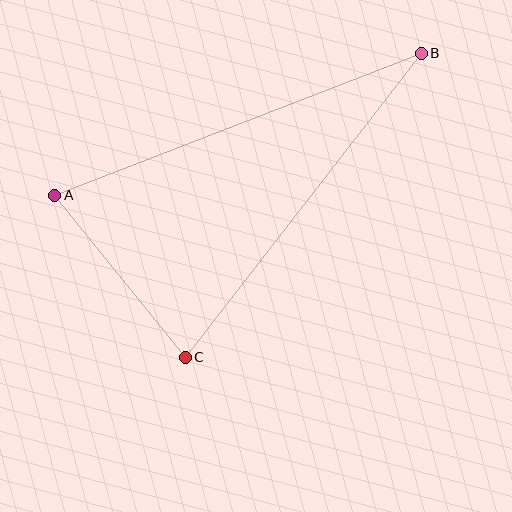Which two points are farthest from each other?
Points A and B are farthest from each other.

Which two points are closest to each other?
Points A and C are closest to each other.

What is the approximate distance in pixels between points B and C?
The distance between B and C is approximately 385 pixels.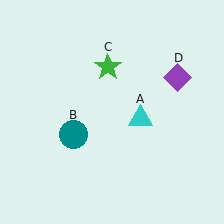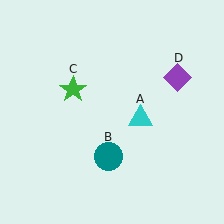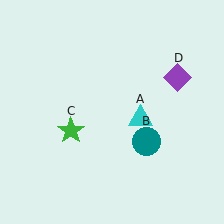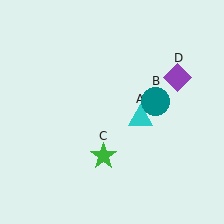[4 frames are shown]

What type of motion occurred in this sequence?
The teal circle (object B), green star (object C) rotated counterclockwise around the center of the scene.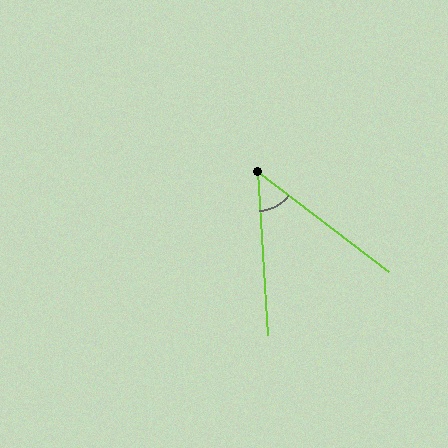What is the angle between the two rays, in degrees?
Approximately 49 degrees.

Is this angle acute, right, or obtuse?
It is acute.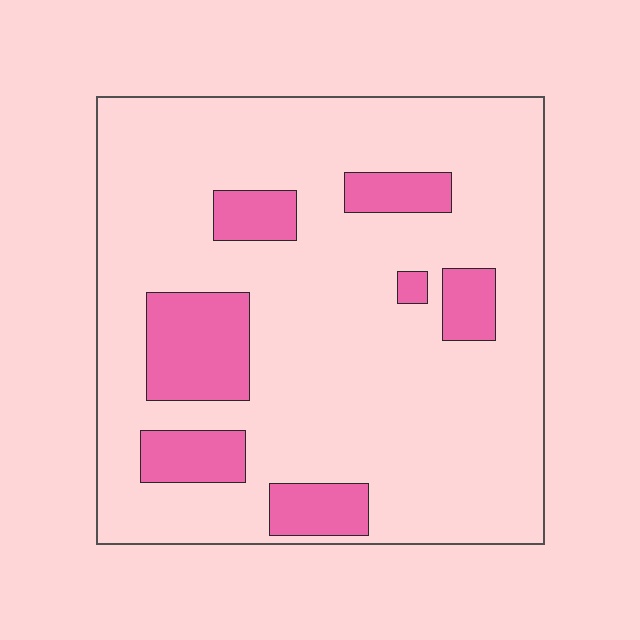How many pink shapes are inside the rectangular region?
7.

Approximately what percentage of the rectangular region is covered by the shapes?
Approximately 20%.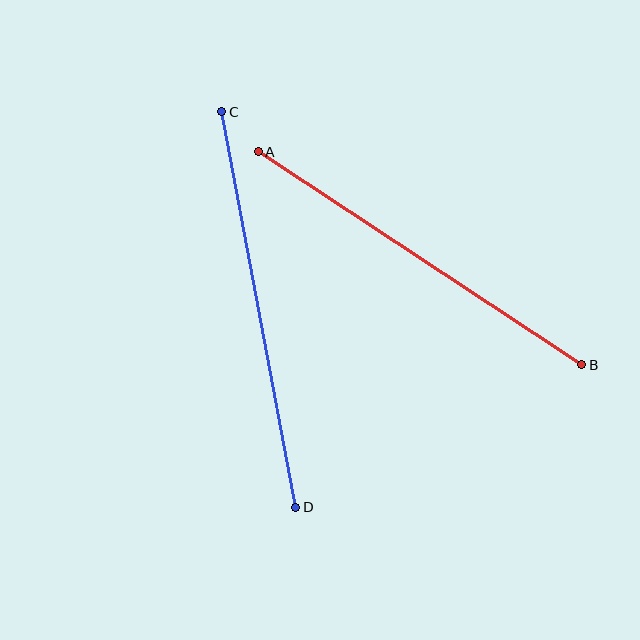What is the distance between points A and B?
The distance is approximately 388 pixels.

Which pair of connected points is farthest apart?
Points C and D are farthest apart.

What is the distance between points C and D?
The distance is approximately 402 pixels.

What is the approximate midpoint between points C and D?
The midpoint is at approximately (259, 309) pixels.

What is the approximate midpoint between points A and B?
The midpoint is at approximately (420, 258) pixels.